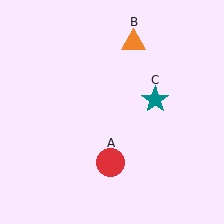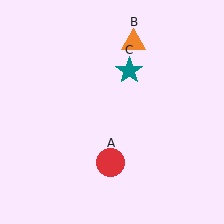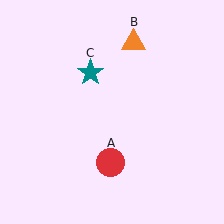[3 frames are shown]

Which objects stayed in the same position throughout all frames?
Red circle (object A) and orange triangle (object B) remained stationary.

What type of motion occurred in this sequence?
The teal star (object C) rotated counterclockwise around the center of the scene.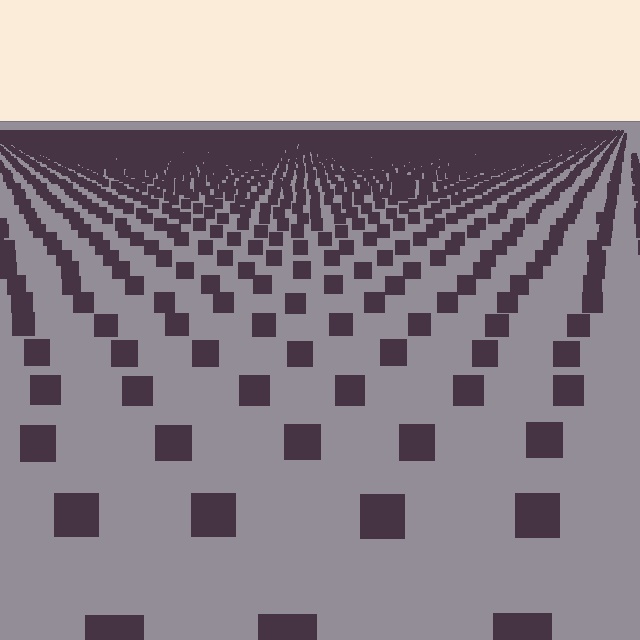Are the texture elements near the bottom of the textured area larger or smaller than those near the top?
Larger. Near the bottom, elements are closer to the viewer and appear at a bigger on-screen size.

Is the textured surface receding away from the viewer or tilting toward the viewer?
The surface is receding away from the viewer. Texture elements get smaller and denser toward the top.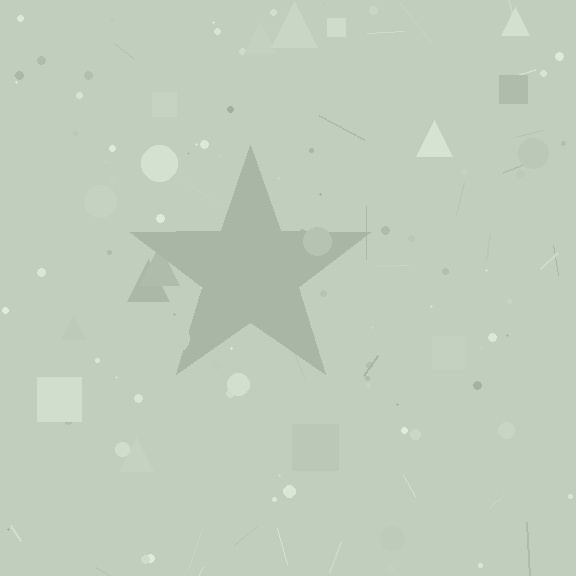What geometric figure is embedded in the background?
A star is embedded in the background.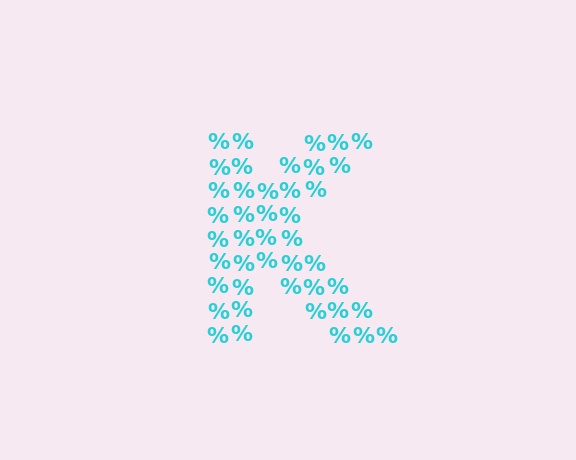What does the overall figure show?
The overall figure shows the letter K.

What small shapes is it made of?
It is made of small percent signs.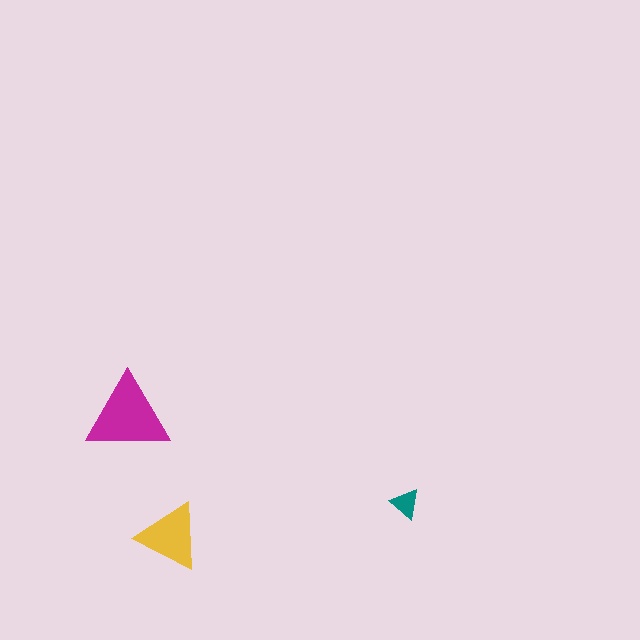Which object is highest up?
The magenta triangle is topmost.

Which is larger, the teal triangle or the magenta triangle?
The magenta one.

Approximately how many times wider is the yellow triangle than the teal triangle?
About 2 times wider.